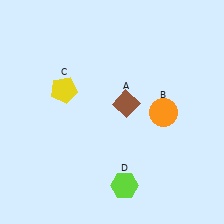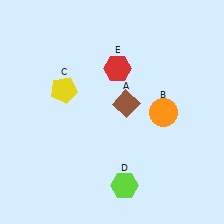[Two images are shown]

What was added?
A red hexagon (E) was added in Image 2.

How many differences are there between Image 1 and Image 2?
There is 1 difference between the two images.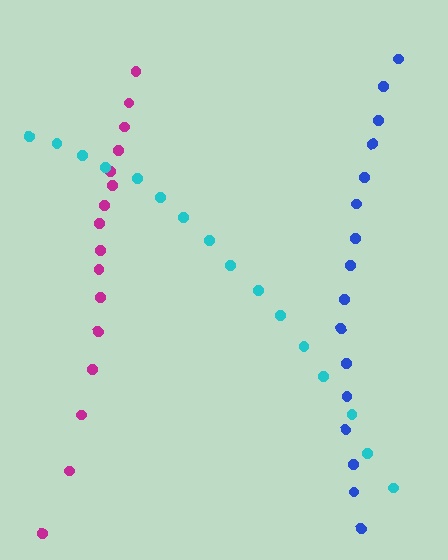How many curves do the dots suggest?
There are 3 distinct paths.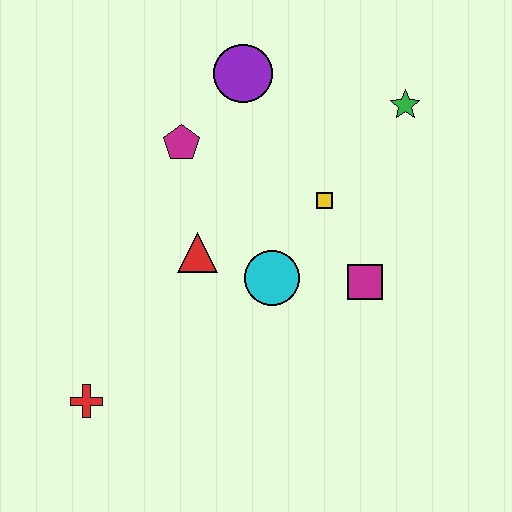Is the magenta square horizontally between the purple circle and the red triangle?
No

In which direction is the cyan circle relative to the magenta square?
The cyan circle is to the left of the magenta square.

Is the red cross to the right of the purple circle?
No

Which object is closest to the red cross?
The red triangle is closest to the red cross.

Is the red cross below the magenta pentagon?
Yes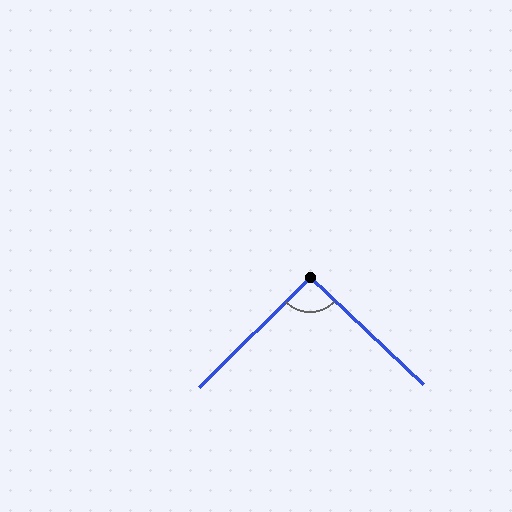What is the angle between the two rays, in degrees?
Approximately 92 degrees.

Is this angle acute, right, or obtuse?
It is approximately a right angle.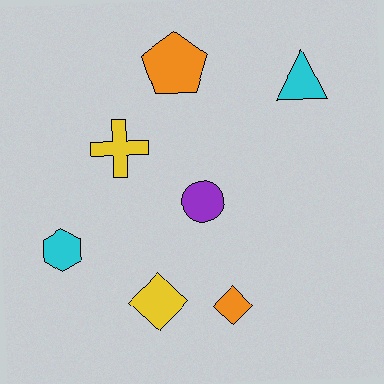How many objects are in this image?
There are 7 objects.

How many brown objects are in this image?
There are no brown objects.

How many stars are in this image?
There are no stars.